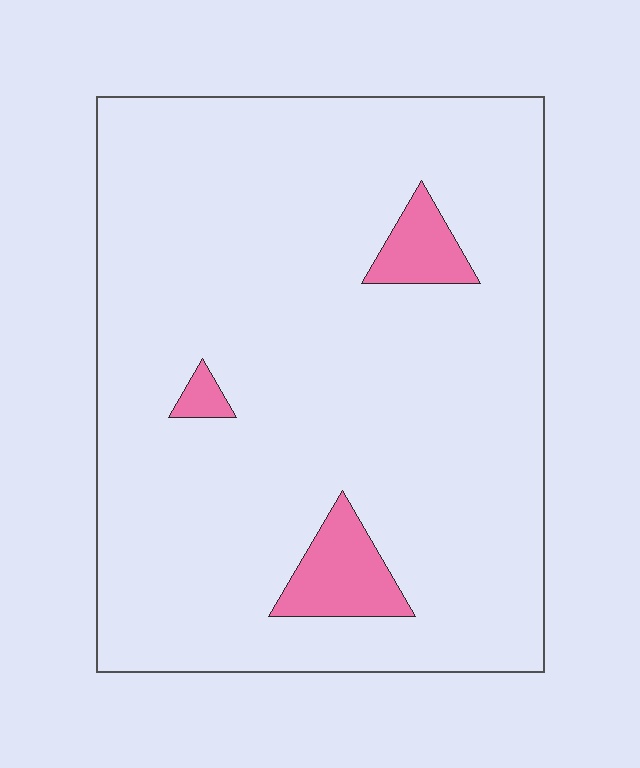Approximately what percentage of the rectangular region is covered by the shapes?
Approximately 5%.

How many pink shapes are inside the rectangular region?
3.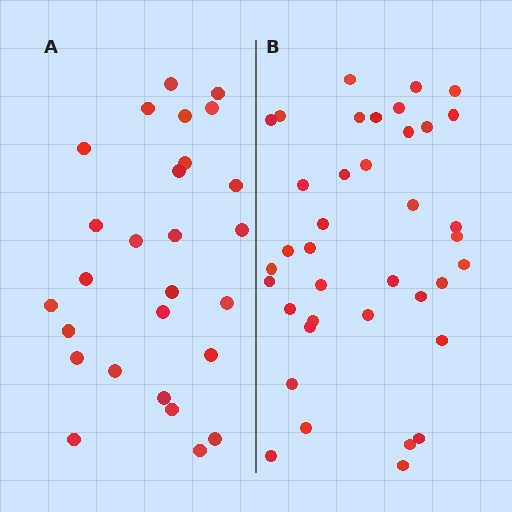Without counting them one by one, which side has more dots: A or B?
Region B (the right region) has more dots.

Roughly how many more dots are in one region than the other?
Region B has roughly 12 or so more dots than region A.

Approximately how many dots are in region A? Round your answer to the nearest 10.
About 30 dots. (The exact count is 27, which rounds to 30.)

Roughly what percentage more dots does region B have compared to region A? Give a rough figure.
About 40% more.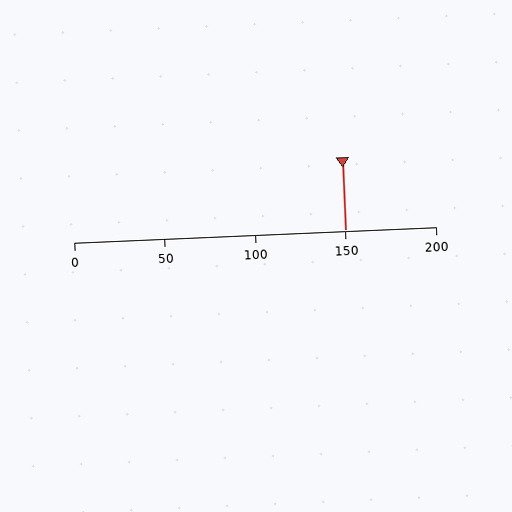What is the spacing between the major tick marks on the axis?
The major ticks are spaced 50 apart.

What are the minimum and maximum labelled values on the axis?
The axis runs from 0 to 200.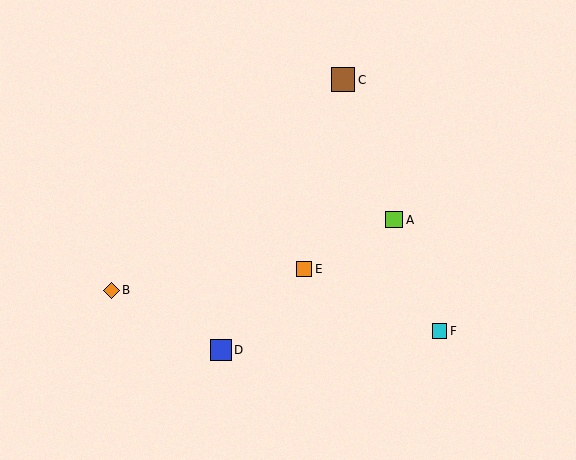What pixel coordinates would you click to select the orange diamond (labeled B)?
Click at (112, 290) to select the orange diamond B.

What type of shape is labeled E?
Shape E is an orange square.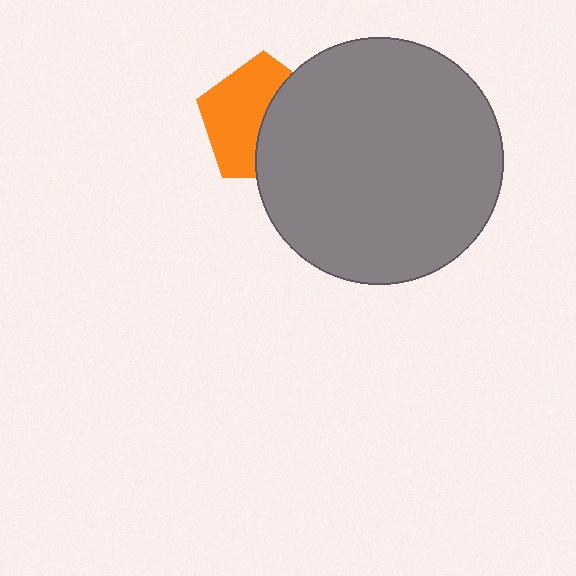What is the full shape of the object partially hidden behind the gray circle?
The partially hidden object is an orange pentagon.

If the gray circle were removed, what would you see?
You would see the complete orange pentagon.